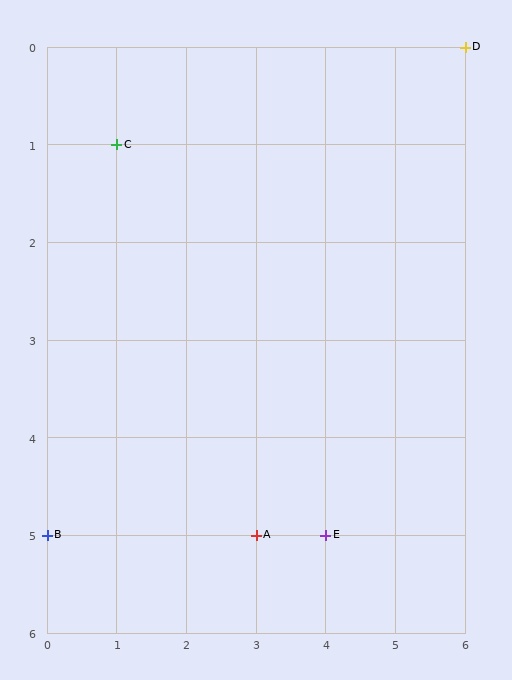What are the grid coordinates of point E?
Point E is at grid coordinates (4, 5).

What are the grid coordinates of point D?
Point D is at grid coordinates (6, 0).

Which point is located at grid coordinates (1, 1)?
Point C is at (1, 1).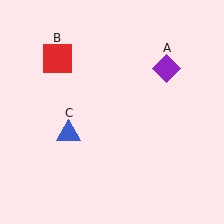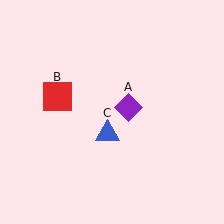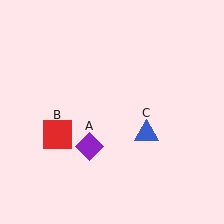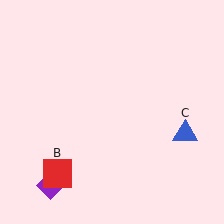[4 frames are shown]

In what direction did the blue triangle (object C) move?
The blue triangle (object C) moved right.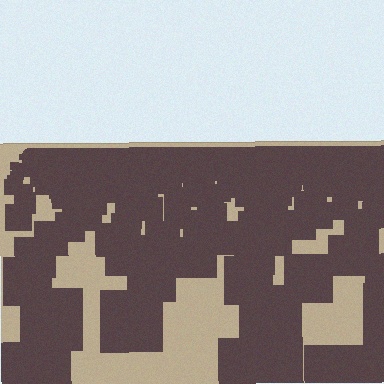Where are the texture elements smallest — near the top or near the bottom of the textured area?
Near the top.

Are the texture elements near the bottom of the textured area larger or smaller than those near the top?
Larger. Near the bottom, elements are closer to the viewer and appear at a bigger on-screen size.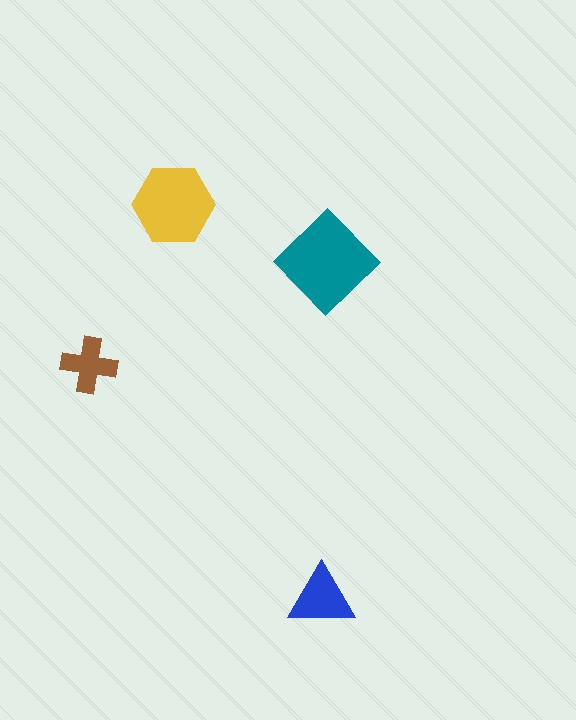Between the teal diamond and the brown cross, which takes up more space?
The teal diamond.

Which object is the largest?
The teal diamond.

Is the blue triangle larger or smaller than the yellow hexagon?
Smaller.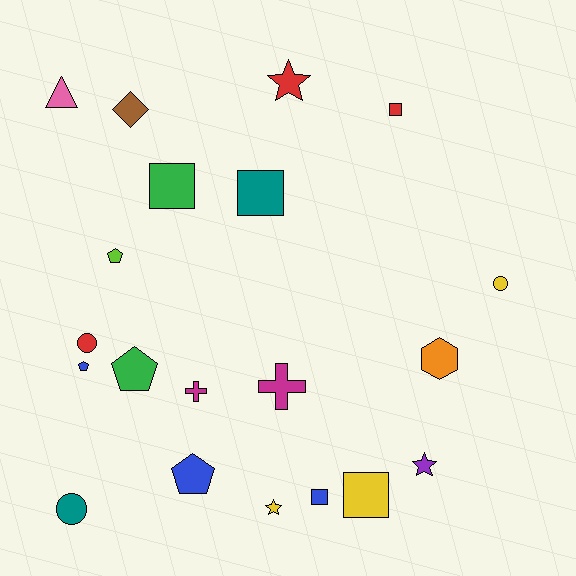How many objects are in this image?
There are 20 objects.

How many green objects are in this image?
There are 2 green objects.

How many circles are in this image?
There are 3 circles.